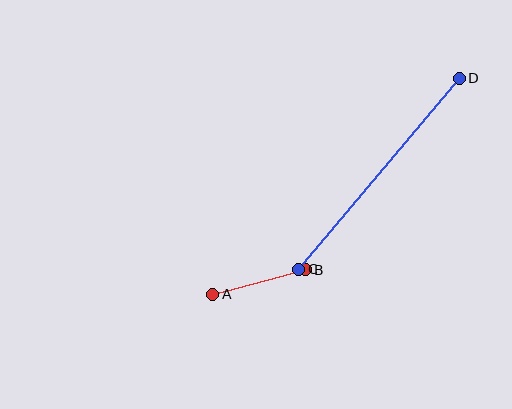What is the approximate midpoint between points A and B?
The midpoint is at approximately (259, 282) pixels.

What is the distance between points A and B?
The distance is approximately 96 pixels.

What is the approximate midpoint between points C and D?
The midpoint is at approximately (379, 174) pixels.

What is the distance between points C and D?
The distance is approximately 250 pixels.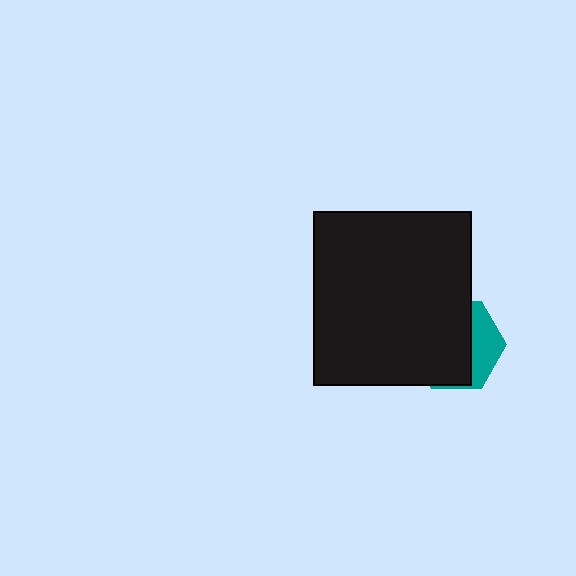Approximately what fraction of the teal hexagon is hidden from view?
Roughly 67% of the teal hexagon is hidden behind the black rectangle.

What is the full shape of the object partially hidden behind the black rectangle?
The partially hidden object is a teal hexagon.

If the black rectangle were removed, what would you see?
You would see the complete teal hexagon.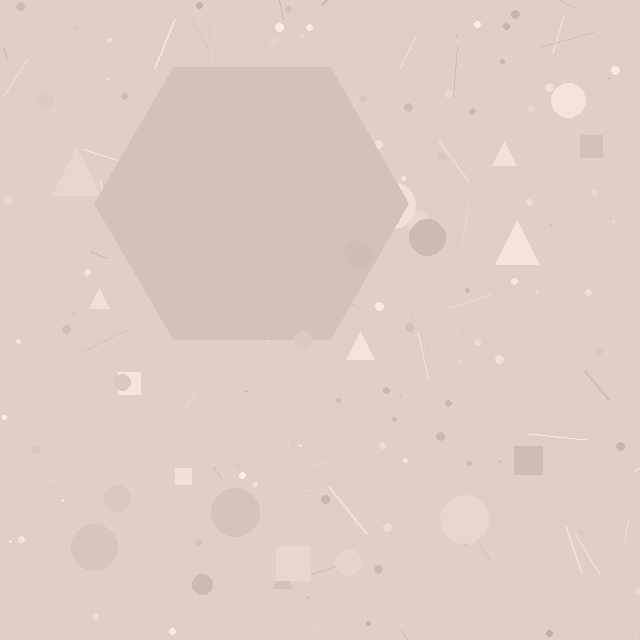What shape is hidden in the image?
A hexagon is hidden in the image.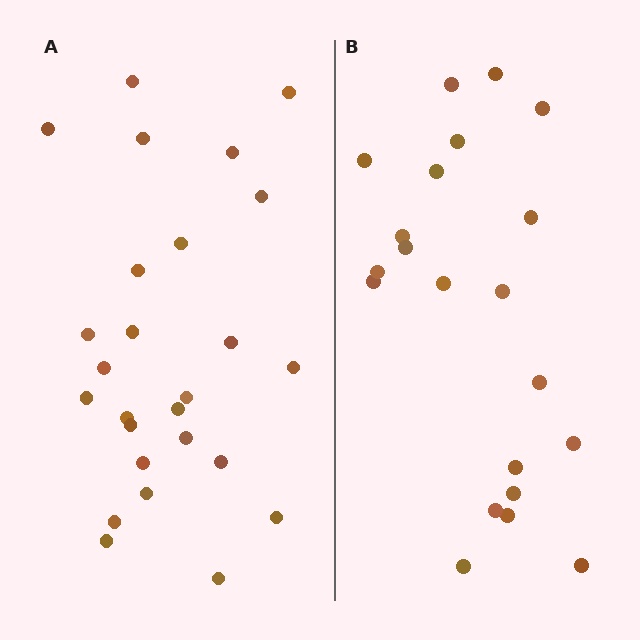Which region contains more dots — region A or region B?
Region A (the left region) has more dots.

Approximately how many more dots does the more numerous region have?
Region A has about 5 more dots than region B.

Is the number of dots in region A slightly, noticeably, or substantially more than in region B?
Region A has only slightly more — the two regions are fairly close. The ratio is roughly 1.2 to 1.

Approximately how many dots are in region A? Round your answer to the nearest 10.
About 30 dots. (The exact count is 26, which rounds to 30.)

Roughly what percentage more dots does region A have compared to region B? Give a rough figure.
About 25% more.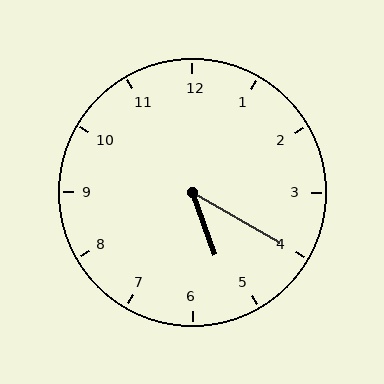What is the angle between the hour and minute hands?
Approximately 40 degrees.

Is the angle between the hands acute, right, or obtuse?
It is acute.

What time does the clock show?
5:20.